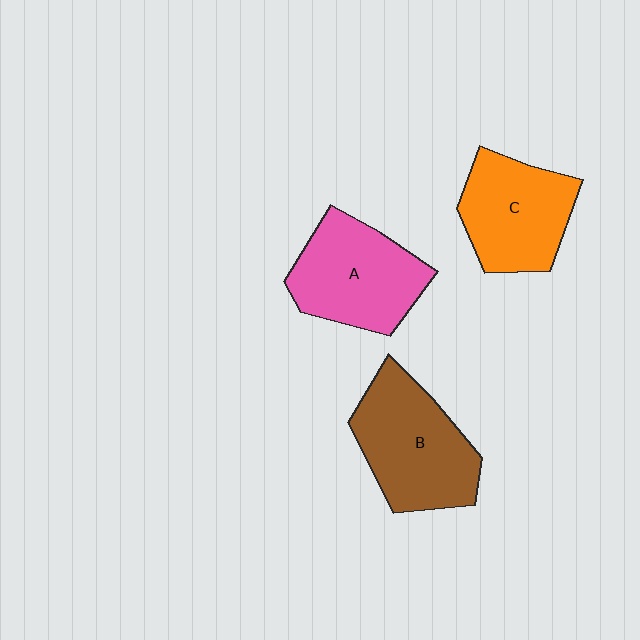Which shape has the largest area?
Shape B (brown).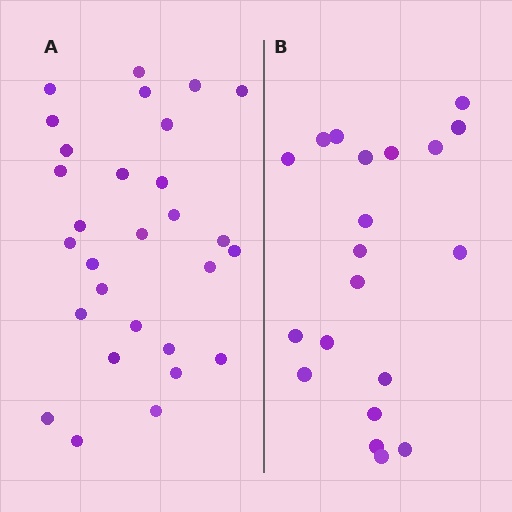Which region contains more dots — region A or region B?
Region A (the left region) has more dots.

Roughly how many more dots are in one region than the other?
Region A has roughly 8 or so more dots than region B.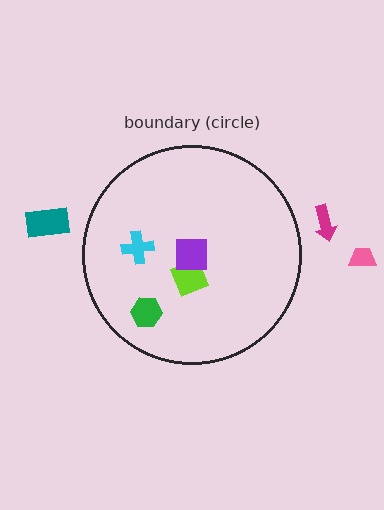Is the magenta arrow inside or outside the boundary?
Outside.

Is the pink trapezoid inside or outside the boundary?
Outside.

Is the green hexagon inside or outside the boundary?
Inside.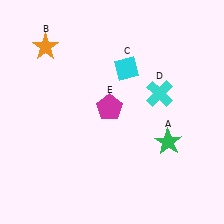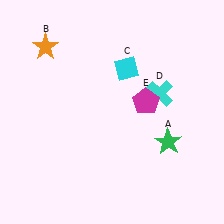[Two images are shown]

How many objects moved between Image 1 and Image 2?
1 object moved between the two images.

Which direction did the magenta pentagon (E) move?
The magenta pentagon (E) moved right.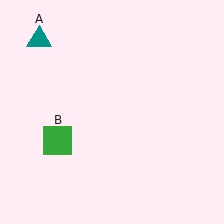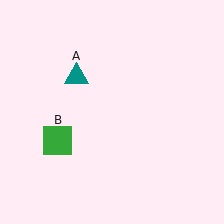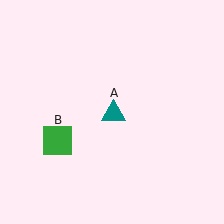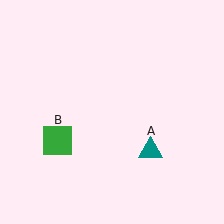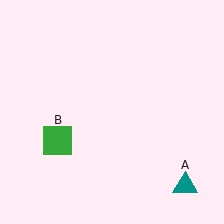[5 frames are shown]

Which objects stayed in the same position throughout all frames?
Green square (object B) remained stationary.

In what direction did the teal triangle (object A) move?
The teal triangle (object A) moved down and to the right.